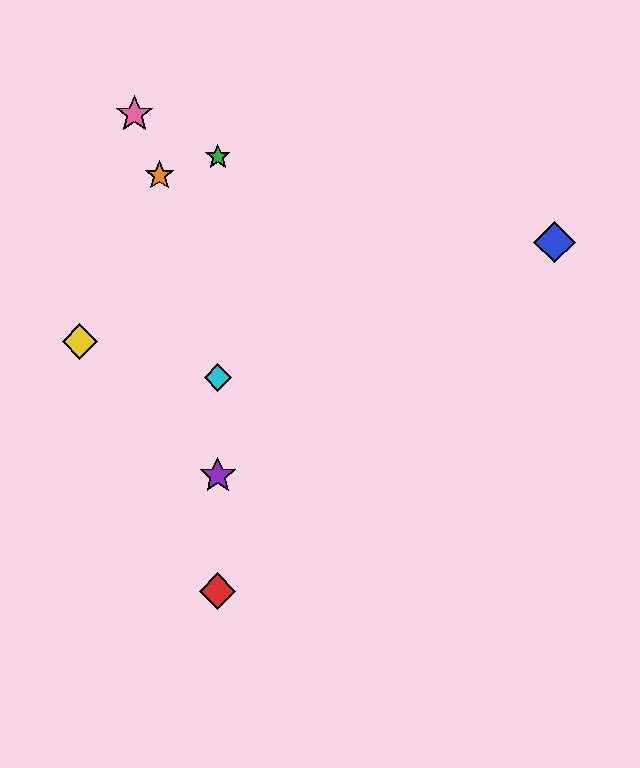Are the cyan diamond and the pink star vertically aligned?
No, the cyan diamond is at x≈218 and the pink star is at x≈134.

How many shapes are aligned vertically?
4 shapes (the red diamond, the green star, the purple star, the cyan diamond) are aligned vertically.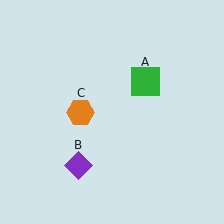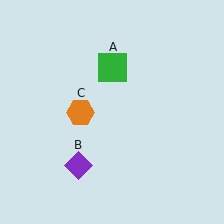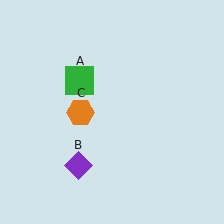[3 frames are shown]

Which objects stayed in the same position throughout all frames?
Purple diamond (object B) and orange hexagon (object C) remained stationary.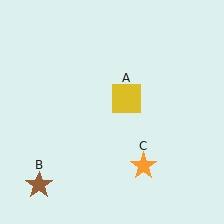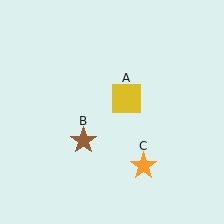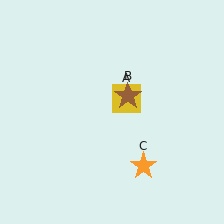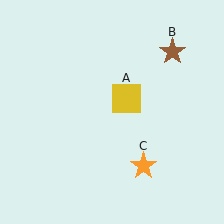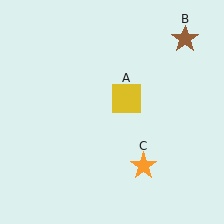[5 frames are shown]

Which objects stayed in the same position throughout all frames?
Yellow square (object A) and orange star (object C) remained stationary.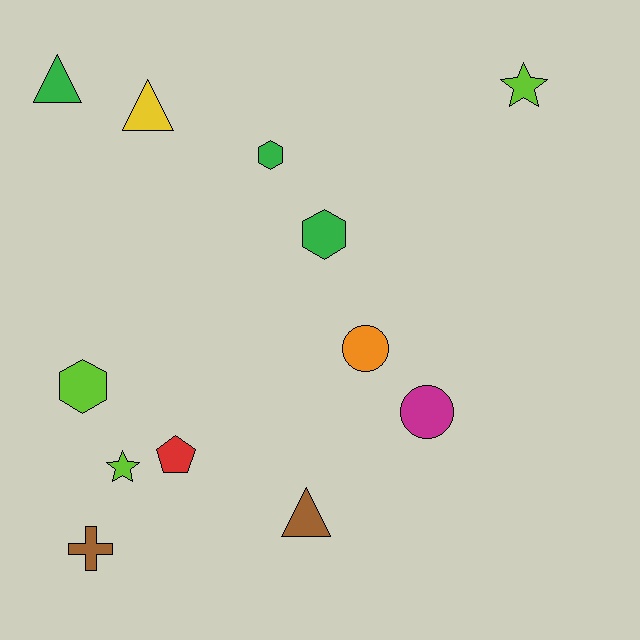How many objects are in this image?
There are 12 objects.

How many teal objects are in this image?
There are no teal objects.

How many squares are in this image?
There are no squares.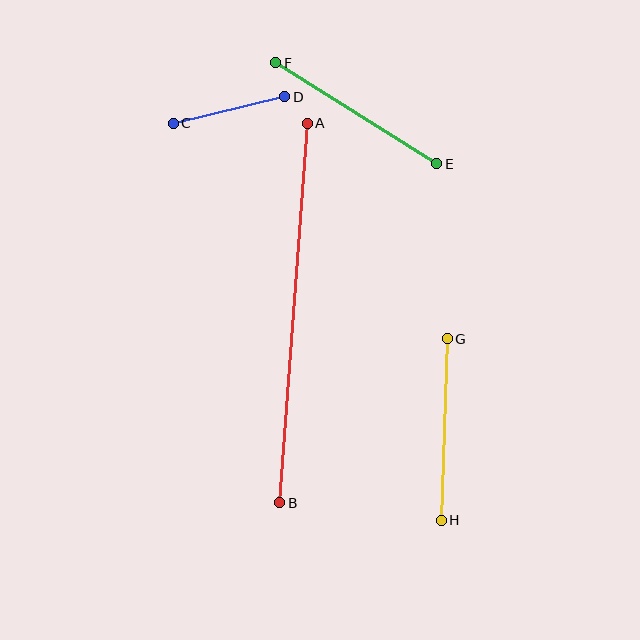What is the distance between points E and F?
The distance is approximately 190 pixels.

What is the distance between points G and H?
The distance is approximately 181 pixels.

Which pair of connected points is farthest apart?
Points A and B are farthest apart.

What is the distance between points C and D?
The distance is approximately 115 pixels.